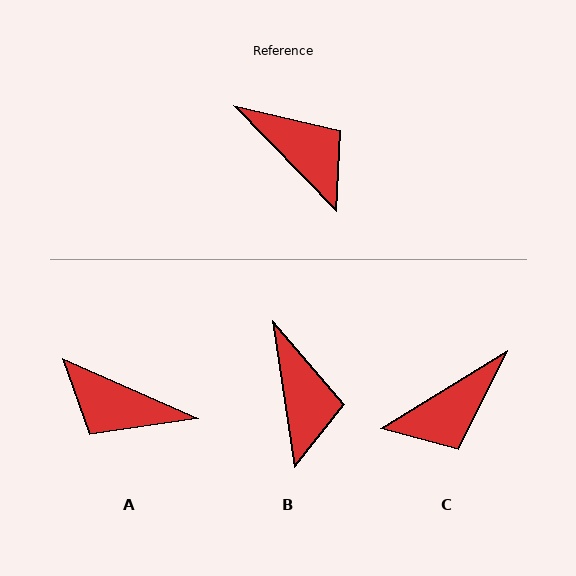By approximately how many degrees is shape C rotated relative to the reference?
Approximately 103 degrees clockwise.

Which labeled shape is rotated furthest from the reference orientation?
A, about 158 degrees away.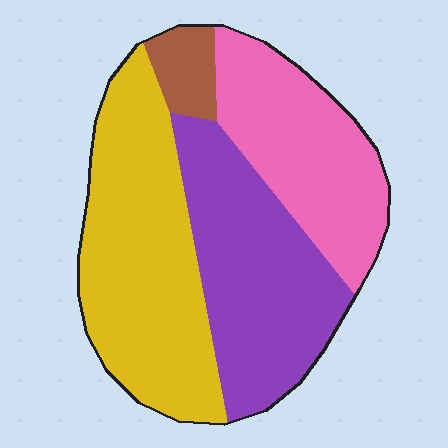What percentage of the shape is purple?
Purple covers around 30% of the shape.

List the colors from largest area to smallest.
From largest to smallest: yellow, purple, pink, brown.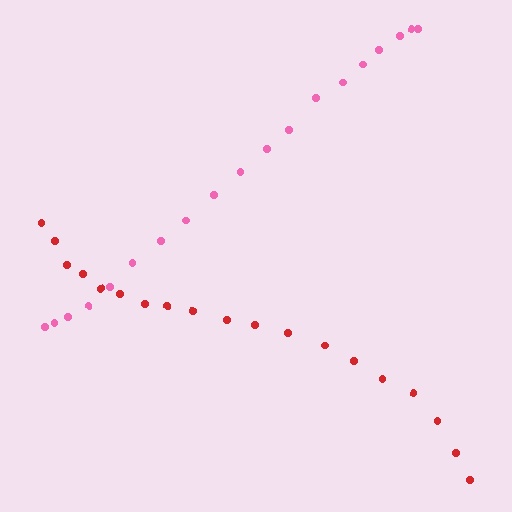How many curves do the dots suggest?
There are 2 distinct paths.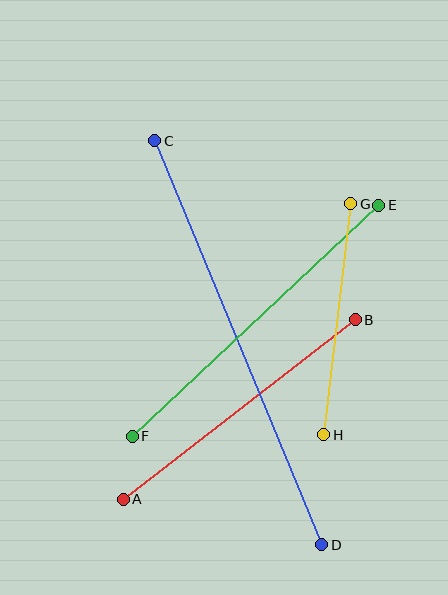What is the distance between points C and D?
The distance is approximately 437 pixels.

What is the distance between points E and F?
The distance is approximately 338 pixels.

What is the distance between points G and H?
The distance is approximately 233 pixels.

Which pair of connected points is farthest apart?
Points C and D are farthest apart.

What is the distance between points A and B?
The distance is approximately 293 pixels.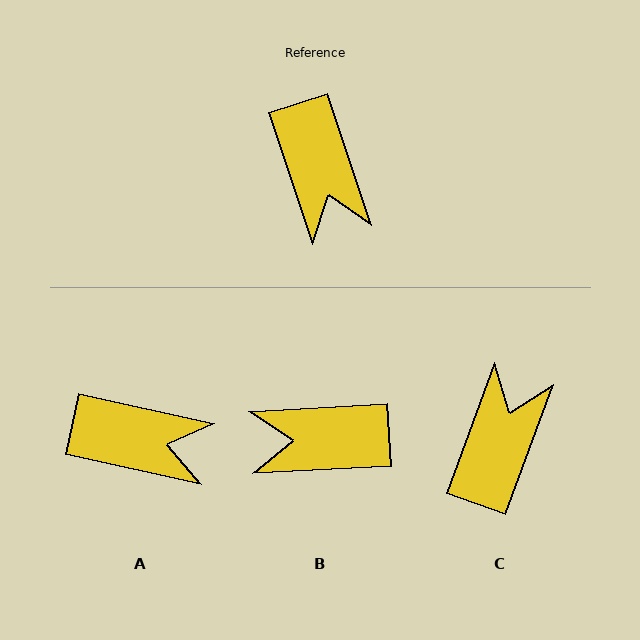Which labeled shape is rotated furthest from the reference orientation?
C, about 141 degrees away.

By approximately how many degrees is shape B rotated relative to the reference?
Approximately 105 degrees clockwise.